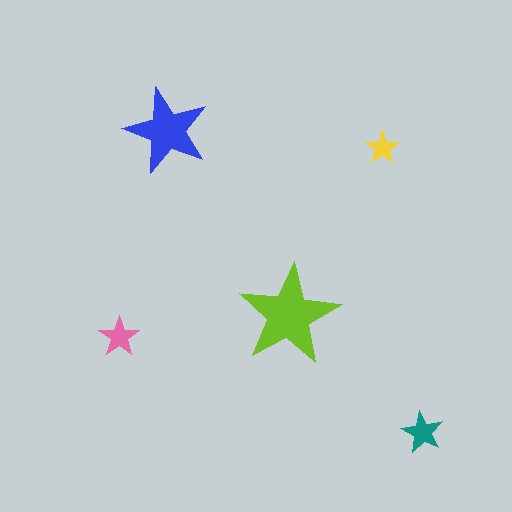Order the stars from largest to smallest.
the lime one, the blue one, the teal one, the pink one, the yellow one.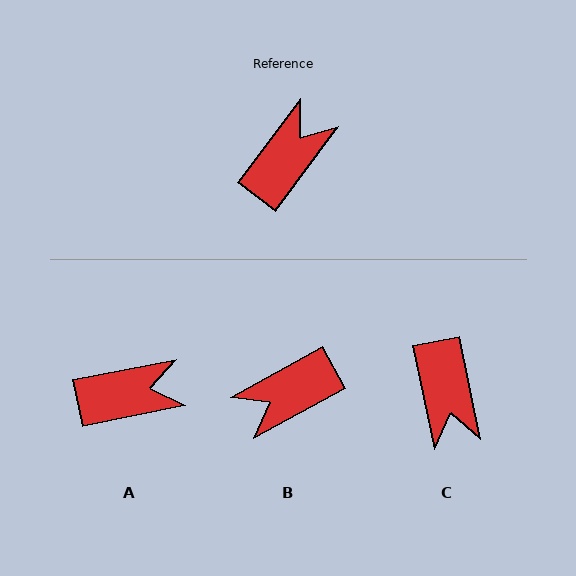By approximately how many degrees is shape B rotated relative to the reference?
Approximately 156 degrees counter-clockwise.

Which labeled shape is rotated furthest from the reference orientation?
B, about 156 degrees away.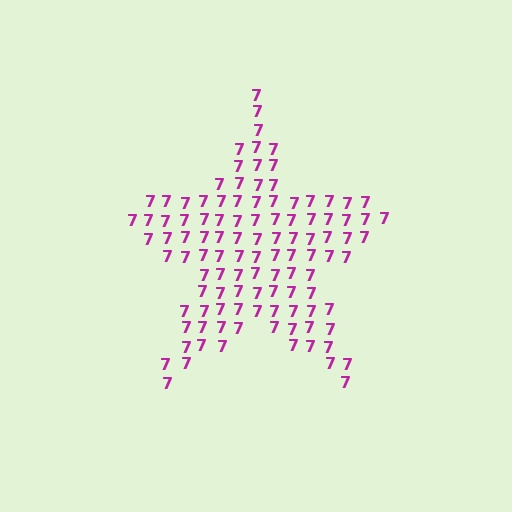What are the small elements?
The small elements are digit 7's.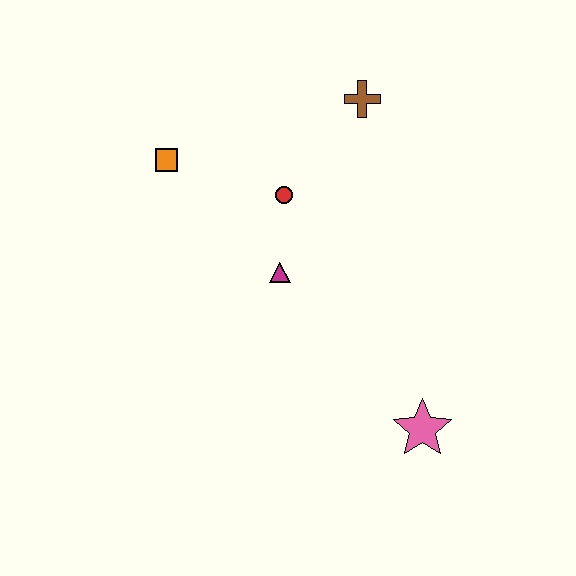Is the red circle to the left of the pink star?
Yes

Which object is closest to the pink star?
The magenta triangle is closest to the pink star.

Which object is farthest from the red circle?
The pink star is farthest from the red circle.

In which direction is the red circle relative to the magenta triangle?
The red circle is above the magenta triangle.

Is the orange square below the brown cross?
Yes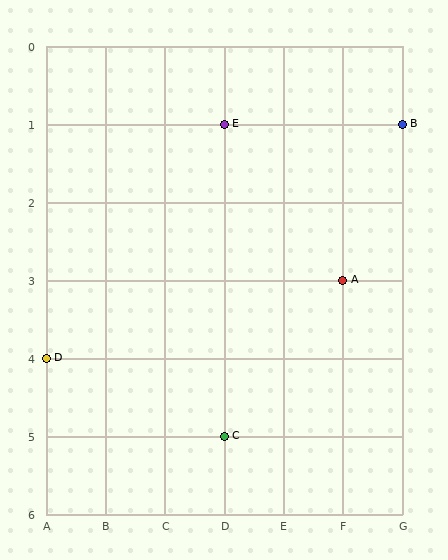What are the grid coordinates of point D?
Point D is at grid coordinates (A, 4).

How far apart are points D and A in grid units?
Points D and A are 5 columns and 1 row apart (about 5.1 grid units diagonally).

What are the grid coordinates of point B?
Point B is at grid coordinates (G, 1).